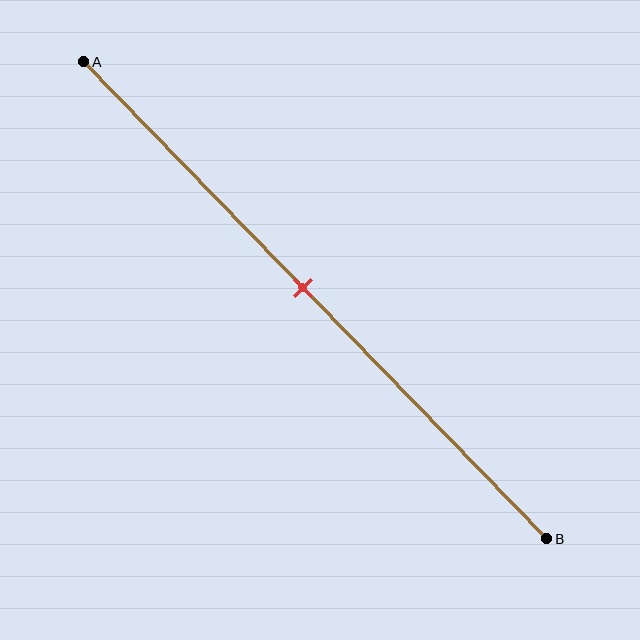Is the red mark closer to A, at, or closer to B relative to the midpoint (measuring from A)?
The red mark is approximately at the midpoint of segment AB.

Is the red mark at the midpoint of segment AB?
Yes, the mark is approximately at the midpoint.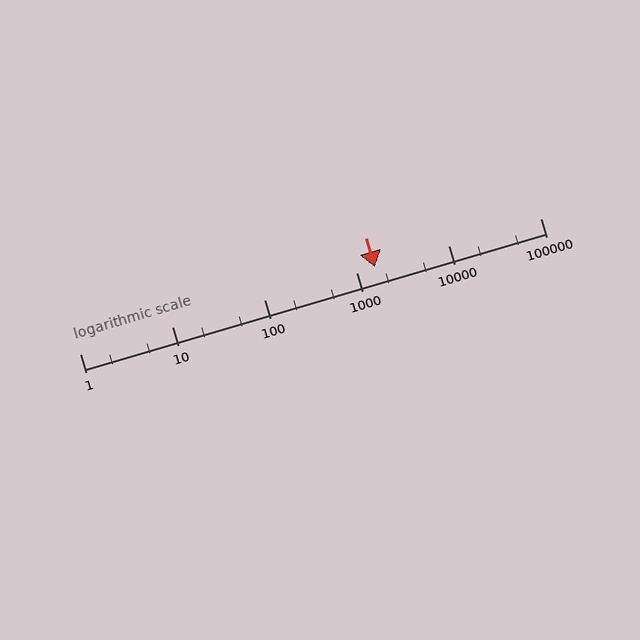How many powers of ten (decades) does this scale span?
The scale spans 5 decades, from 1 to 100000.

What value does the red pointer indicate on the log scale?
The pointer indicates approximately 1600.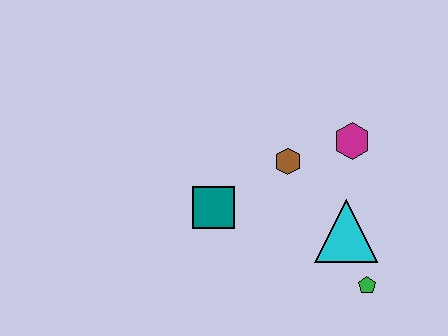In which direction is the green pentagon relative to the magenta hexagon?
The green pentagon is below the magenta hexagon.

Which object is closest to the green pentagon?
The cyan triangle is closest to the green pentagon.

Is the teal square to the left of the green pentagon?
Yes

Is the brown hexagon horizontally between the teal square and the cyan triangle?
Yes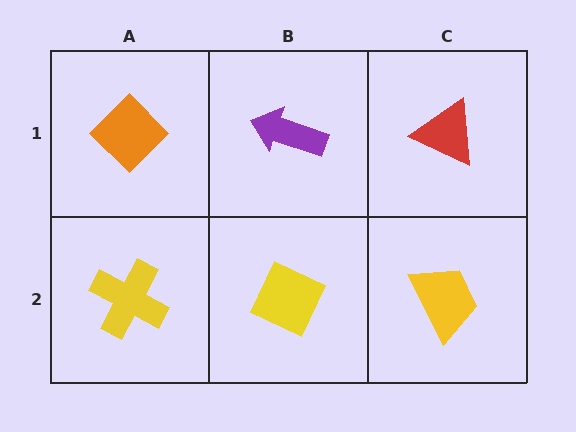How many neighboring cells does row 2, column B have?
3.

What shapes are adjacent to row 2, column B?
A purple arrow (row 1, column B), a yellow cross (row 2, column A), a yellow trapezoid (row 2, column C).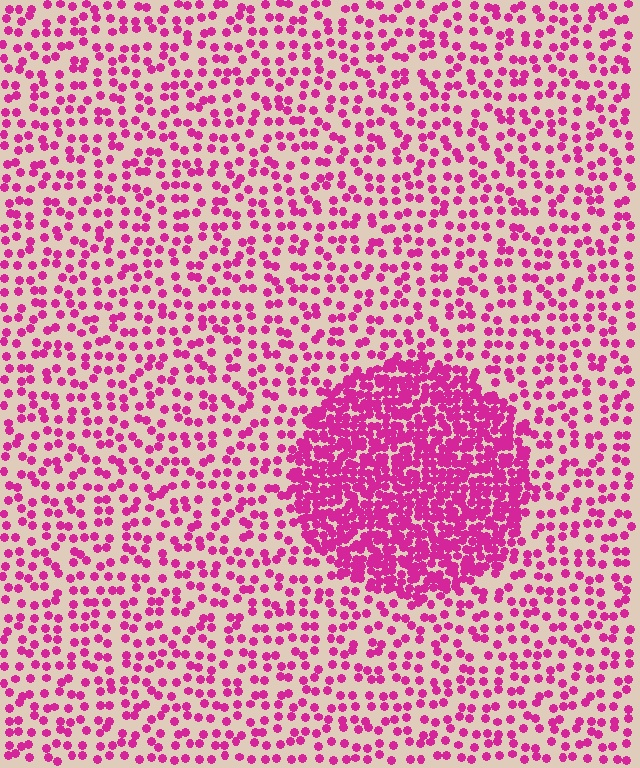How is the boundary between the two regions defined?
The boundary is defined by a change in element density (approximately 2.8x ratio). All elements are the same color, size, and shape.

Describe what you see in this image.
The image contains small magenta elements arranged at two different densities. A circle-shaped region is visible where the elements are more densely packed than the surrounding area.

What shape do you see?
I see a circle.